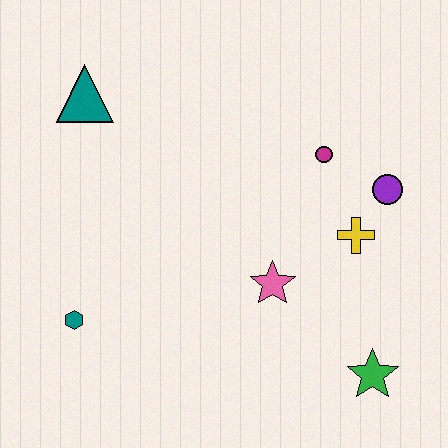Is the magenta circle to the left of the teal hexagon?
No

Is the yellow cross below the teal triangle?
Yes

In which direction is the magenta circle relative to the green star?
The magenta circle is above the green star.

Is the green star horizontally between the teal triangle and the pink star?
No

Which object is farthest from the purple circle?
The teal hexagon is farthest from the purple circle.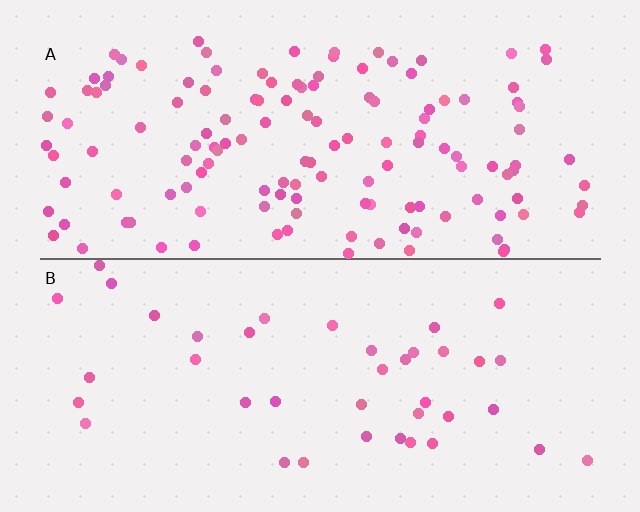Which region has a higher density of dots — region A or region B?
A (the top).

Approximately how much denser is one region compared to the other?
Approximately 3.4× — region A over region B.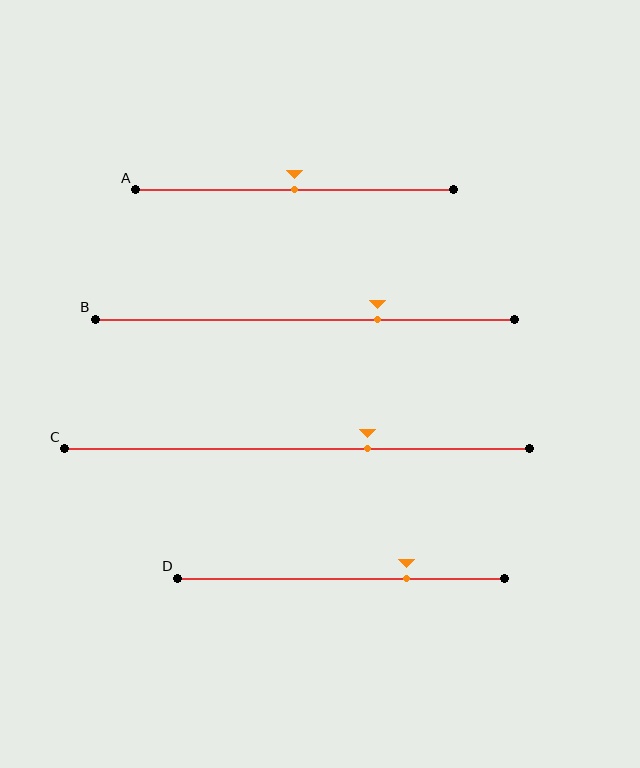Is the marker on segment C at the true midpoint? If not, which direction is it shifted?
No, the marker on segment C is shifted to the right by about 15% of the segment length.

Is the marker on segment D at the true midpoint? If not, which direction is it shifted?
No, the marker on segment D is shifted to the right by about 20% of the segment length.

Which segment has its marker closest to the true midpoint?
Segment A has its marker closest to the true midpoint.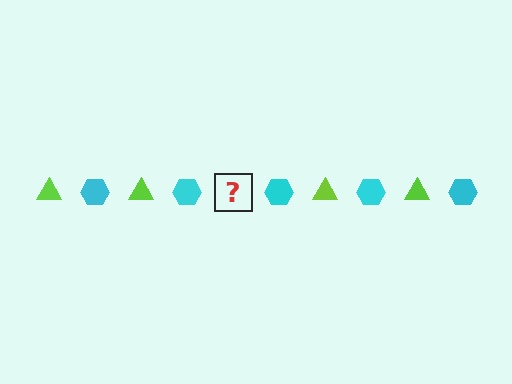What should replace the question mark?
The question mark should be replaced with a lime triangle.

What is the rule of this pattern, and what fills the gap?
The rule is that the pattern alternates between lime triangle and cyan hexagon. The gap should be filled with a lime triangle.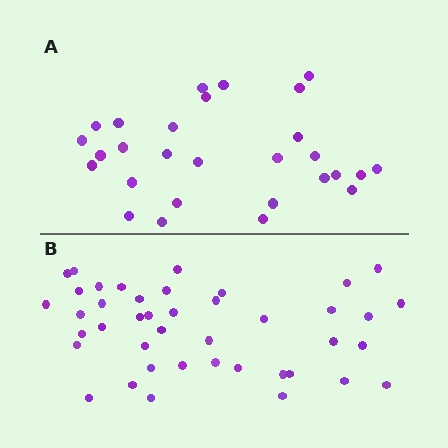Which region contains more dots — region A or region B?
Region B (the bottom region) has more dots.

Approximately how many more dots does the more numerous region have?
Region B has approximately 15 more dots than region A.